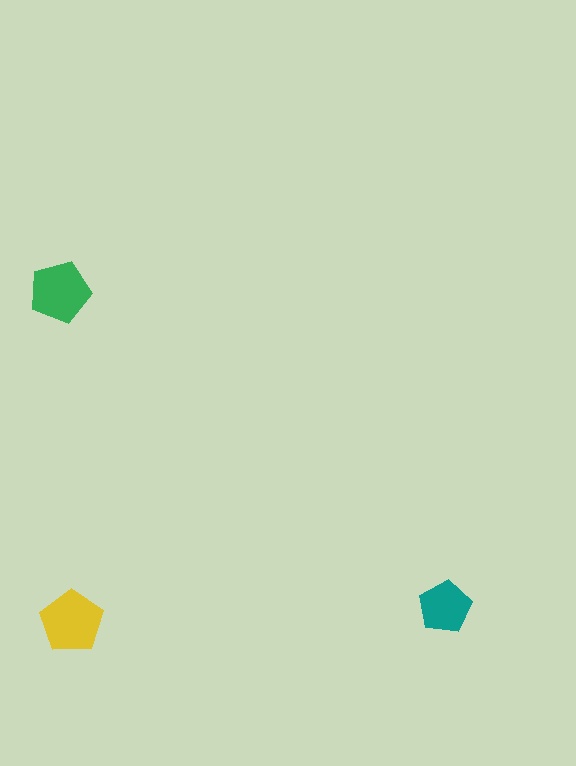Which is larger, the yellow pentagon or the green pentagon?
The yellow one.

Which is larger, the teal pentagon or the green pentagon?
The green one.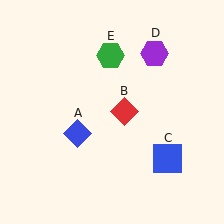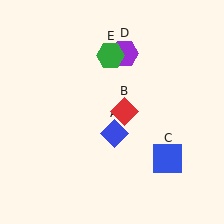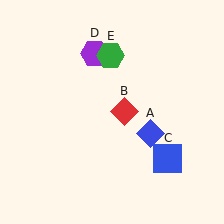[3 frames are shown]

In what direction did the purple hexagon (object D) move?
The purple hexagon (object D) moved left.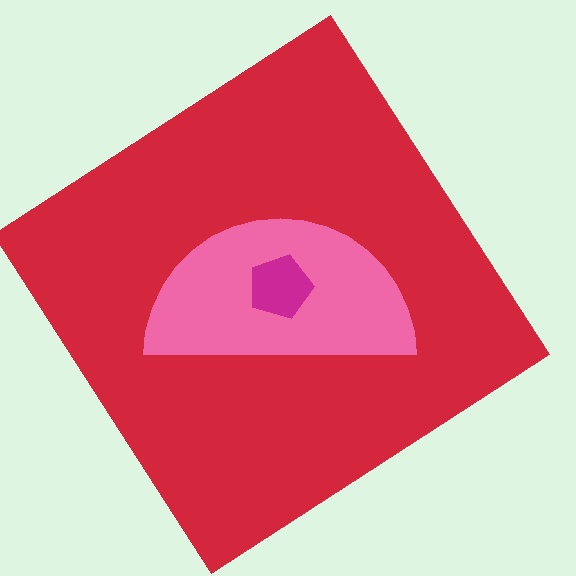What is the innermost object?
The magenta pentagon.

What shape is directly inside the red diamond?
The pink semicircle.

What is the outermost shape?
The red diamond.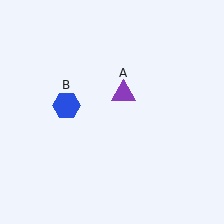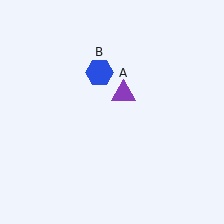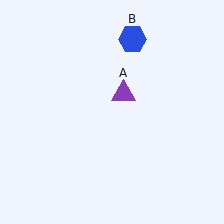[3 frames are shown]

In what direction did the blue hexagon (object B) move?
The blue hexagon (object B) moved up and to the right.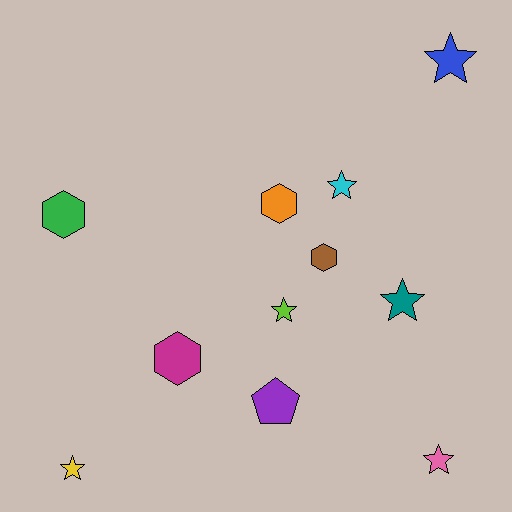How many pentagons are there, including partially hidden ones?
There is 1 pentagon.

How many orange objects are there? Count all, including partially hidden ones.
There is 1 orange object.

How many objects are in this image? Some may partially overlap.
There are 11 objects.